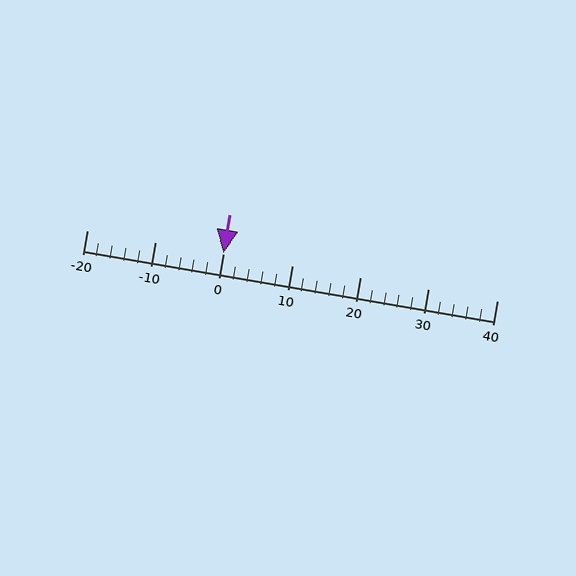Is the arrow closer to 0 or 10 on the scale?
The arrow is closer to 0.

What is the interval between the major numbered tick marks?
The major tick marks are spaced 10 units apart.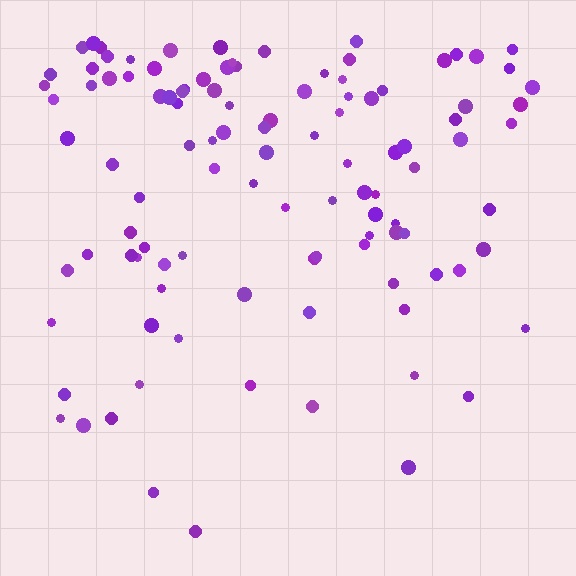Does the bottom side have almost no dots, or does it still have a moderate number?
Still a moderate number, just noticeably fewer than the top.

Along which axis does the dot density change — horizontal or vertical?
Vertical.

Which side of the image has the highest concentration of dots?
The top.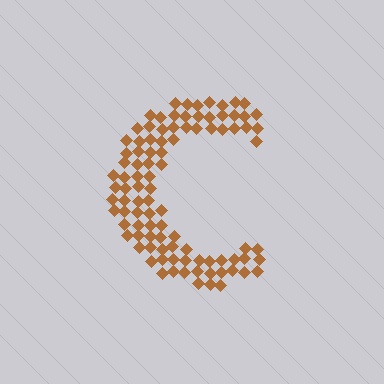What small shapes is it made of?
It is made of small diamonds.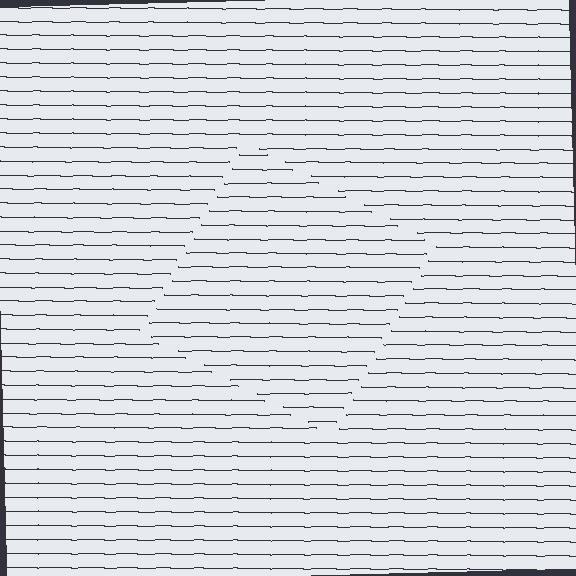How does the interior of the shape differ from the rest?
The interior of the shape contains the same grating, shifted by half a period — the contour is defined by the phase discontinuity where line-ends from the inner and outer gratings abut.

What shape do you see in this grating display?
An illusory square. The interior of the shape contains the same grating, shifted by half a period — the contour is defined by the phase discontinuity where line-ends from the inner and outer gratings abut.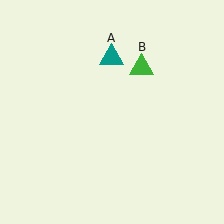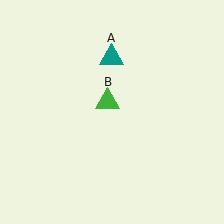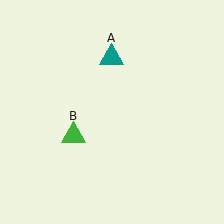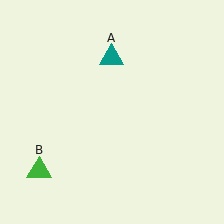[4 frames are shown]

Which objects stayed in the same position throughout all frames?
Teal triangle (object A) remained stationary.